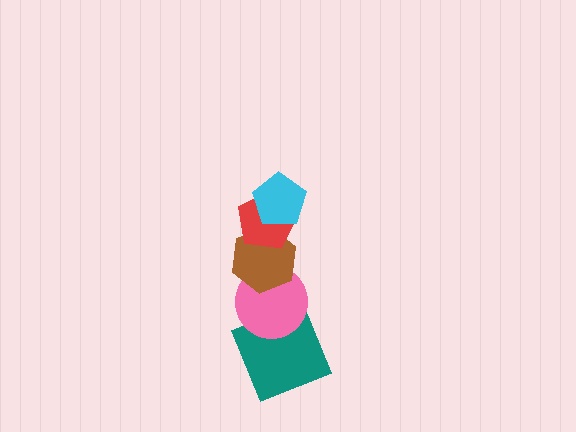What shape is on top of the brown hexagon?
The red pentagon is on top of the brown hexagon.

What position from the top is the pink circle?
The pink circle is 4th from the top.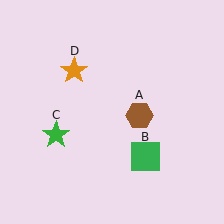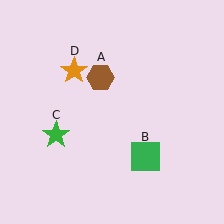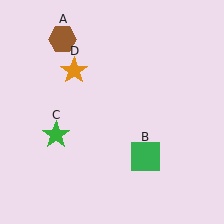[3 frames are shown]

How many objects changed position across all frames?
1 object changed position: brown hexagon (object A).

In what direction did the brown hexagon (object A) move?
The brown hexagon (object A) moved up and to the left.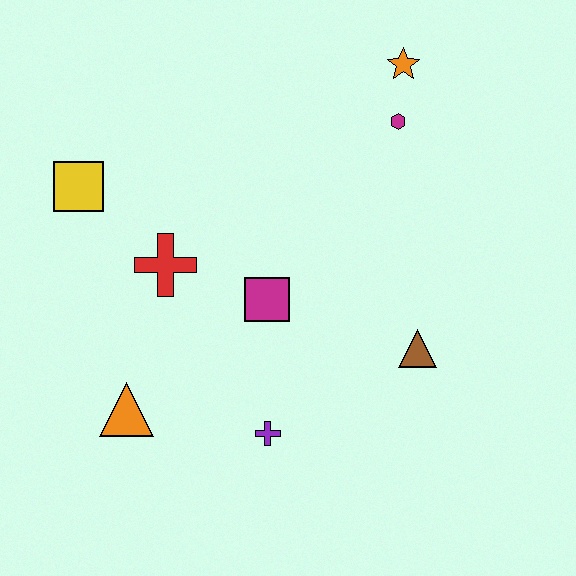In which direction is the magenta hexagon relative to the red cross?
The magenta hexagon is to the right of the red cross.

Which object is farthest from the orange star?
The orange triangle is farthest from the orange star.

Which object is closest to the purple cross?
The magenta square is closest to the purple cross.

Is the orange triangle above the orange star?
No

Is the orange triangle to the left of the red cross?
Yes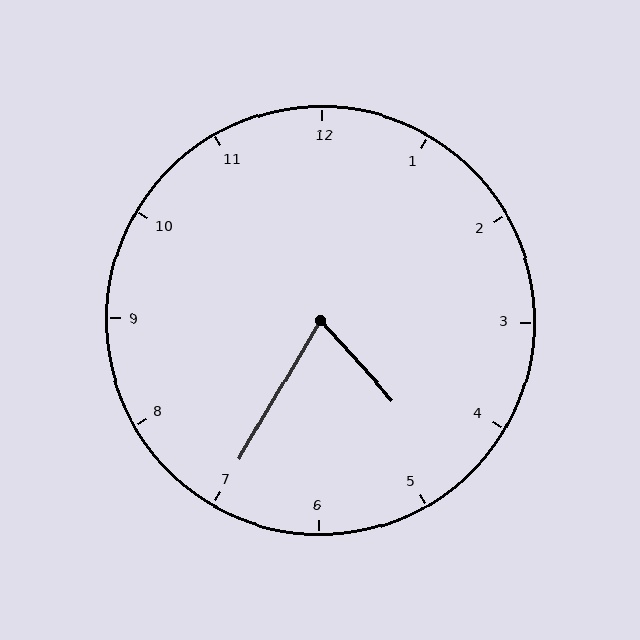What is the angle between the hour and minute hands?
Approximately 72 degrees.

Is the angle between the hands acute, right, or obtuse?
It is acute.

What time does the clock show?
4:35.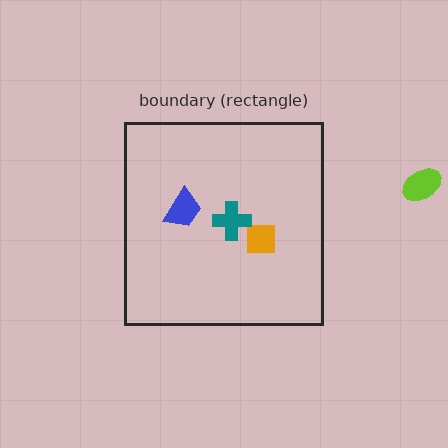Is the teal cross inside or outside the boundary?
Inside.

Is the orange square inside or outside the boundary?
Inside.